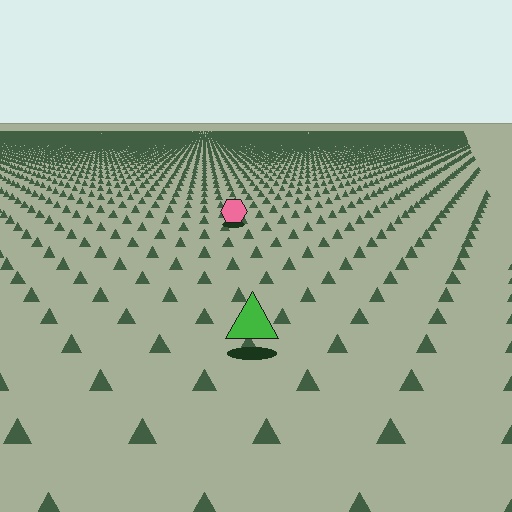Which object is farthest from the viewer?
The pink hexagon is farthest from the viewer. It appears smaller and the ground texture around it is denser.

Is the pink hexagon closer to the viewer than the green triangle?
No. The green triangle is closer — you can tell from the texture gradient: the ground texture is coarser near it.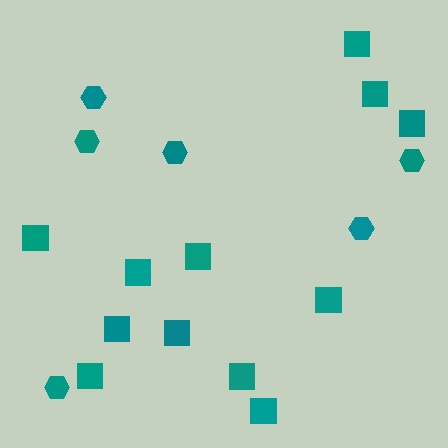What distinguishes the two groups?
There are 2 groups: one group of hexagons (6) and one group of squares (12).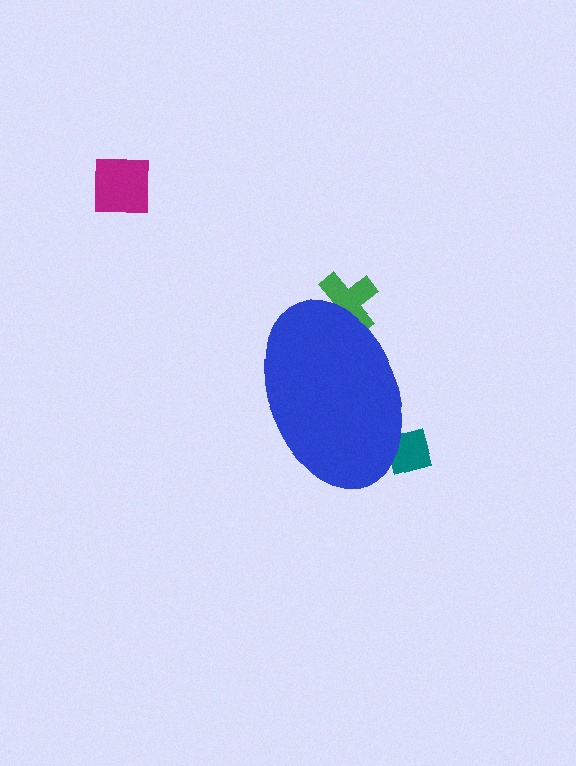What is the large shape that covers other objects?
A blue ellipse.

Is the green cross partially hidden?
Yes, the green cross is partially hidden behind the blue ellipse.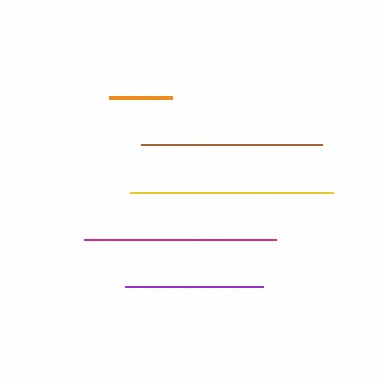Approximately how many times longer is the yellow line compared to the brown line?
The yellow line is approximately 1.1 times the length of the brown line.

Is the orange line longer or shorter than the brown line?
The brown line is longer than the orange line.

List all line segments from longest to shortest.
From longest to shortest: yellow, magenta, brown, purple, orange.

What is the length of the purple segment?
The purple segment is approximately 138 pixels long.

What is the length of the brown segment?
The brown segment is approximately 181 pixels long.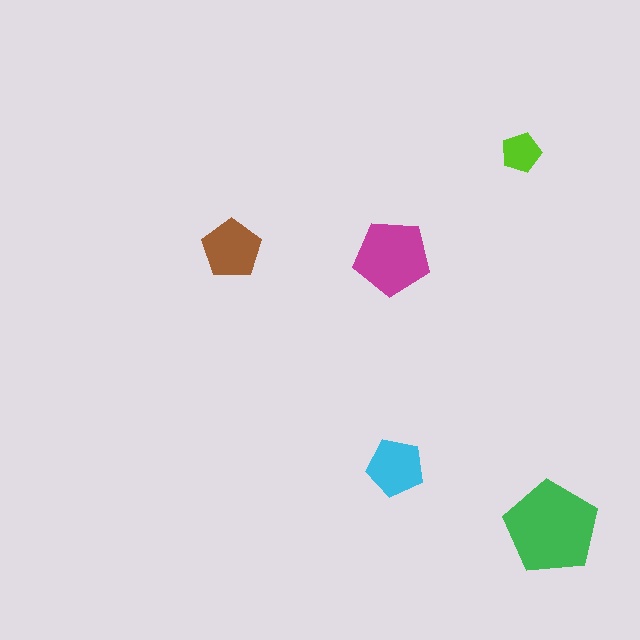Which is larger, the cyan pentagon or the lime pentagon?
The cyan one.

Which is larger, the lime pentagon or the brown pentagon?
The brown one.